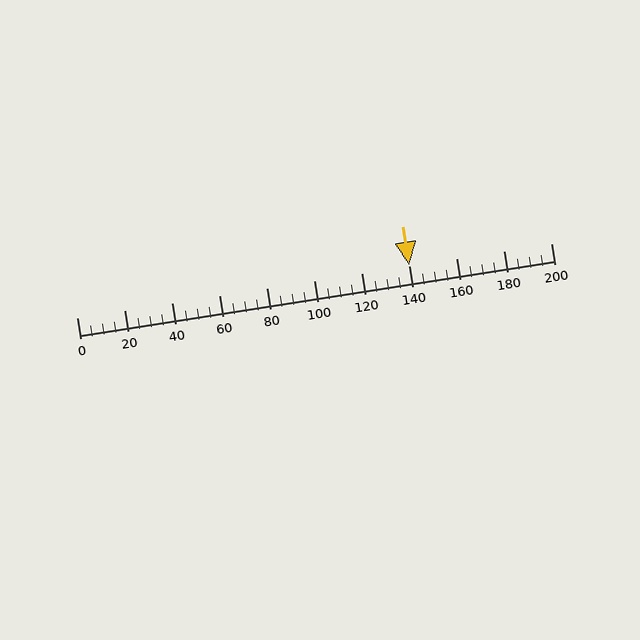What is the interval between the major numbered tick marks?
The major tick marks are spaced 20 units apart.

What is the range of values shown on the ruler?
The ruler shows values from 0 to 200.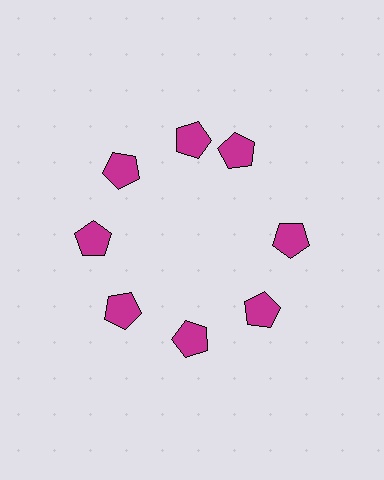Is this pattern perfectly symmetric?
No. The 8 magenta pentagons are arranged in a ring, but one element near the 2 o'clock position is rotated out of alignment along the ring, breaking the 8-fold rotational symmetry.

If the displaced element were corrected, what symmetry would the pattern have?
It would have 8-fold rotational symmetry — the pattern would map onto itself every 45 degrees.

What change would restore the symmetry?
The symmetry would be restored by rotating it back into even spacing with its neighbors so that all 8 pentagons sit at equal angles and equal distance from the center.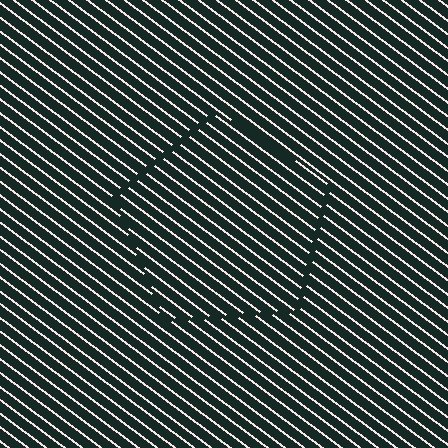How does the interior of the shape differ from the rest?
The interior of the shape contains the same grating, shifted by half a period — the contour is defined by the phase discontinuity where line-ends from the inner and outer gratings abut.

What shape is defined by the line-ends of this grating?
An illusory pentagon. The interior of the shape contains the same grating, shifted by half a period — the contour is defined by the phase discontinuity where line-ends from the inner and outer gratings abut.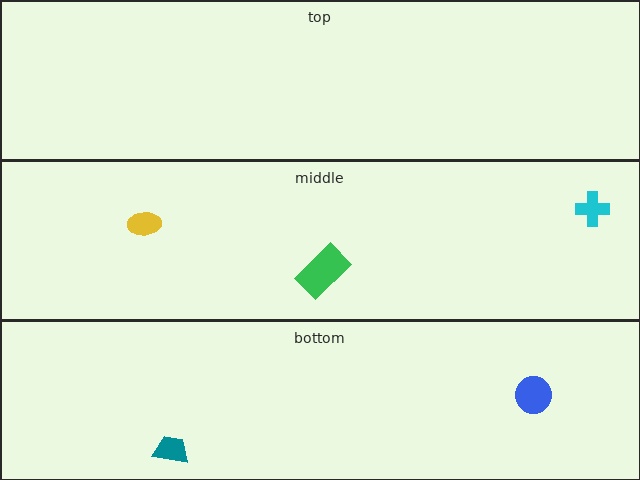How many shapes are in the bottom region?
2.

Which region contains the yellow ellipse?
The middle region.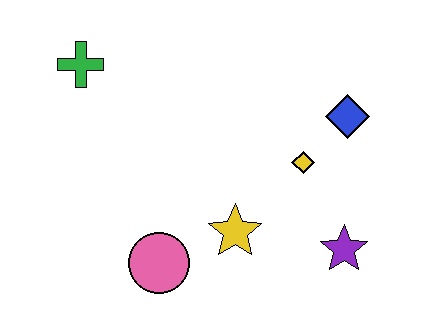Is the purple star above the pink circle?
Yes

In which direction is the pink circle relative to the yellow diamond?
The pink circle is to the left of the yellow diamond.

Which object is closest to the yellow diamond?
The blue diamond is closest to the yellow diamond.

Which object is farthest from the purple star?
The green cross is farthest from the purple star.